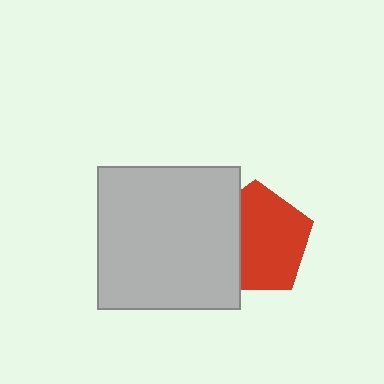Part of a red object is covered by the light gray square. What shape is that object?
It is a pentagon.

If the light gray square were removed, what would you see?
You would see the complete red pentagon.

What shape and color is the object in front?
The object in front is a light gray square.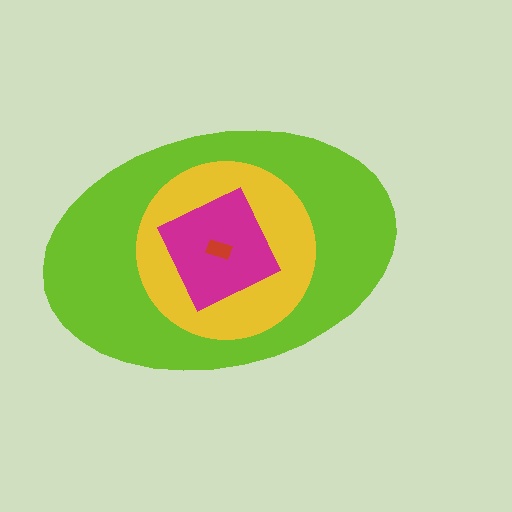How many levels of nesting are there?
4.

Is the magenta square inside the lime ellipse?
Yes.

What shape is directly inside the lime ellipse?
The yellow circle.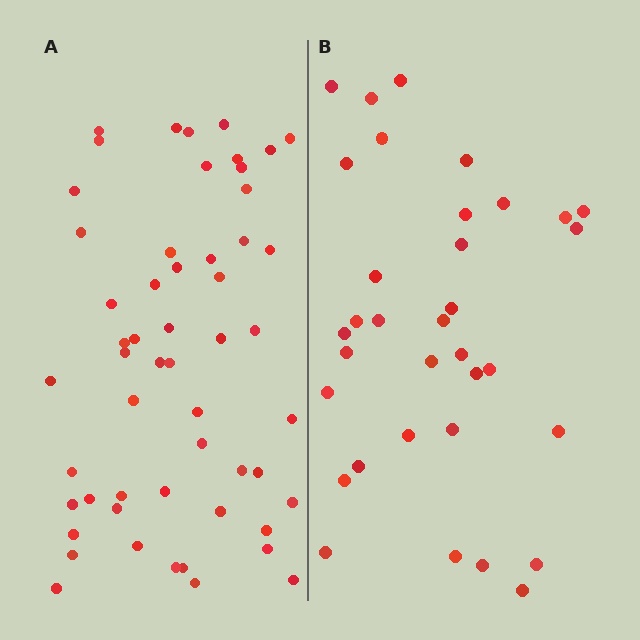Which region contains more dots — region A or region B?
Region A (the left region) has more dots.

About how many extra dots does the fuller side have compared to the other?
Region A has approximately 20 more dots than region B.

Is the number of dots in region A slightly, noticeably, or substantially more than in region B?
Region A has substantially more. The ratio is roughly 1.6 to 1.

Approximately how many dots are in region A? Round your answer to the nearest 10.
About 50 dots. (The exact count is 54, which rounds to 50.)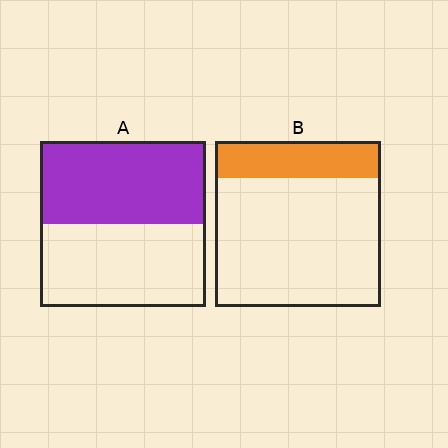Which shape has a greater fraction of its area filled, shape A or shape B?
Shape A.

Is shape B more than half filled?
No.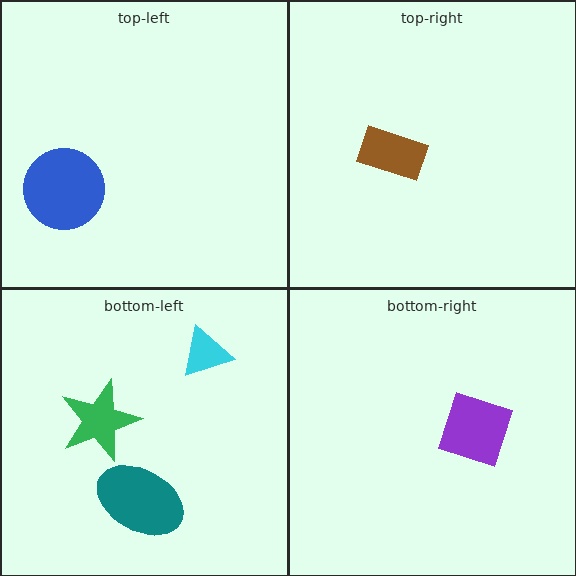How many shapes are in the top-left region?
1.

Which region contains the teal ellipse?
The bottom-left region.